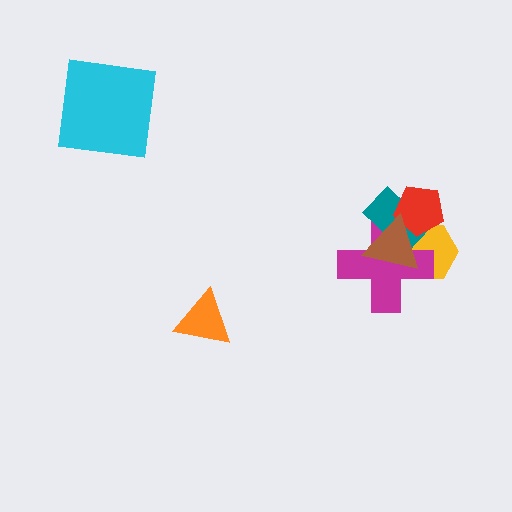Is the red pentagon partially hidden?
Yes, it is partially covered by another shape.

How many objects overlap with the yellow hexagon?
4 objects overlap with the yellow hexagon.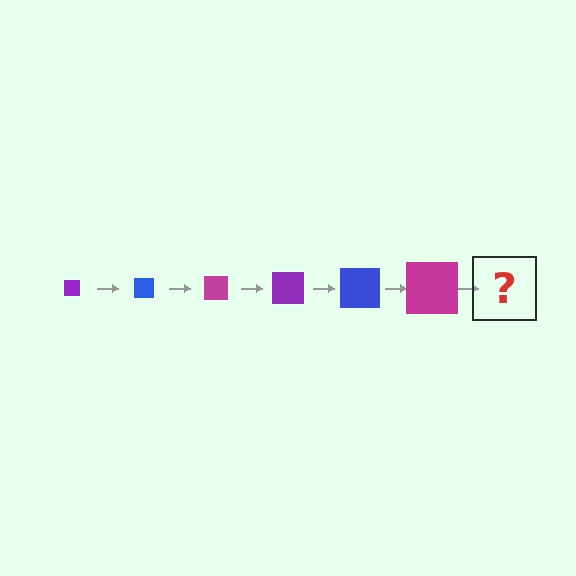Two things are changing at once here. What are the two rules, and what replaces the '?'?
The two rules are that the square grows larger each step and the color cycles through purple, blue, and magenta. The '?' should be a purple square, larger than the previous one.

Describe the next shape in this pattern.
It should be a purple square, larger than the previous one.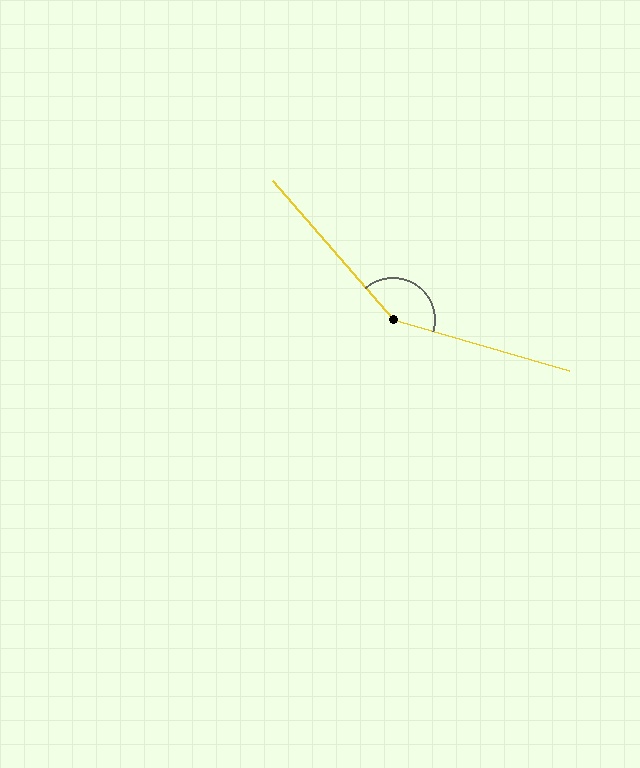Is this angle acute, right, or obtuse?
It is obtuse.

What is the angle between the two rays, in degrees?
Approximately 147 degrees.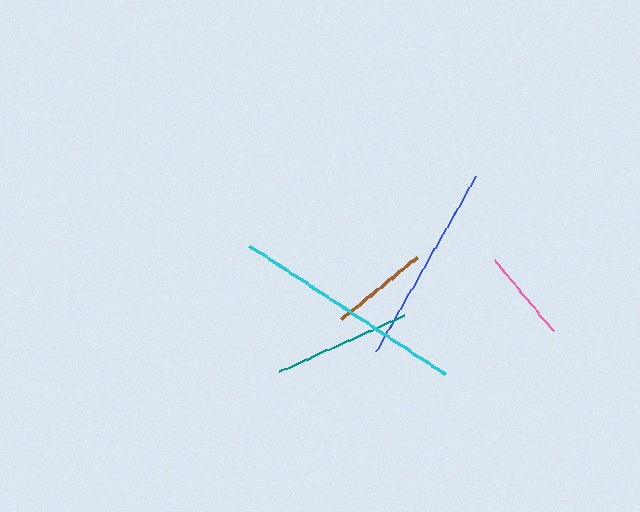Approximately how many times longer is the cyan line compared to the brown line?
The cyan line is approximately 2.4 times the length of the brown line.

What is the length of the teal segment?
The teal segment is approximately 137 pixels long.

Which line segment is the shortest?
The pink line is the shortest at approximately 92 pixels.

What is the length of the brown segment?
The brown segment is approximately 98 pixels long.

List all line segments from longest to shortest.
From longest to shortest: cyan, blue, teal, brown, pink.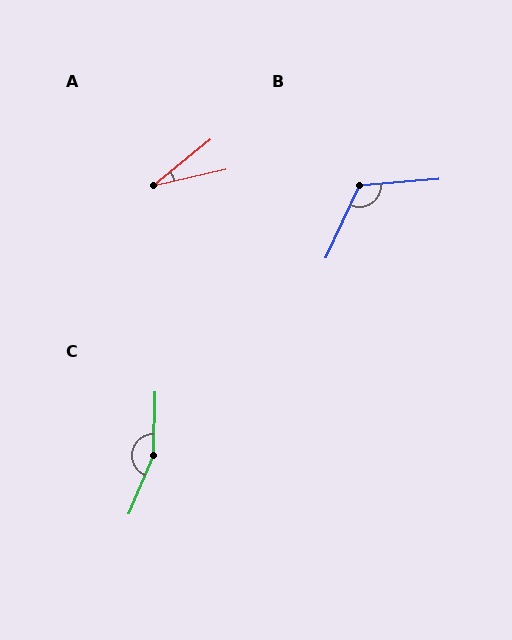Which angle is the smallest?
A, at approximately 26 degrees.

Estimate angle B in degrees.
Approximately 119 degrees.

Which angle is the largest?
C, at approximately 160 degrees.